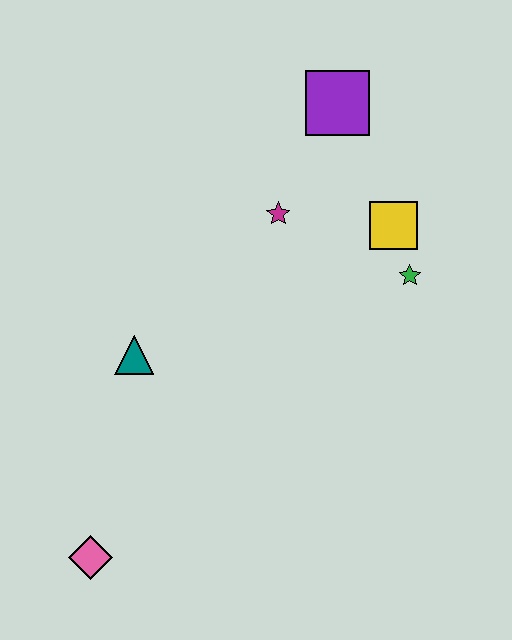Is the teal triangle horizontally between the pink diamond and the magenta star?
Yes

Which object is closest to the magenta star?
The yellow square is closest to the magenta star.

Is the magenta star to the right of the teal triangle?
Yes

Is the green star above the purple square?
No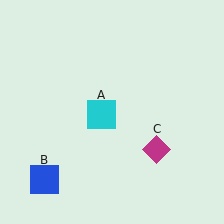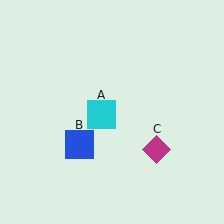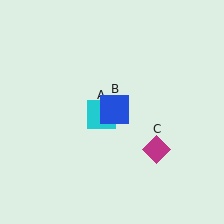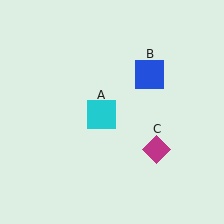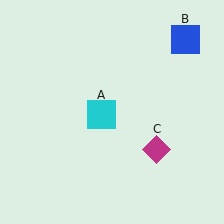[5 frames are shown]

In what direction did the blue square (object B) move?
The blue square (object B) moved up and to the right.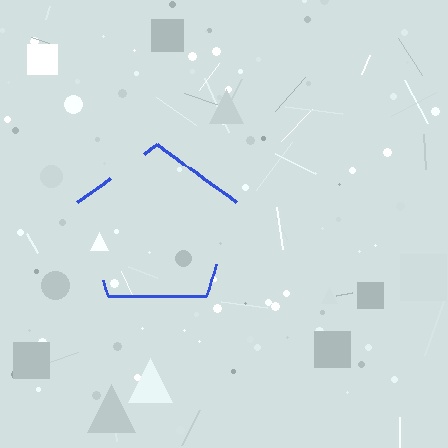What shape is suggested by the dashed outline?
The dashed outline suggests a pentagon.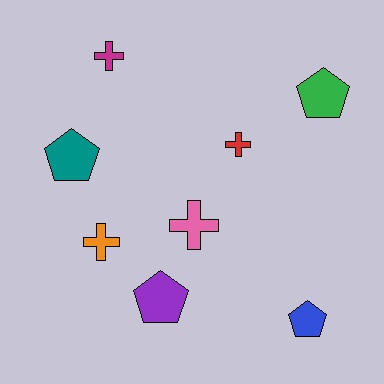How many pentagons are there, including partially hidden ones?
There are 4 pentagons.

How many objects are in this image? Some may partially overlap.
There are 8 objects.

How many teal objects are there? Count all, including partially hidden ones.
There is 1 teal object.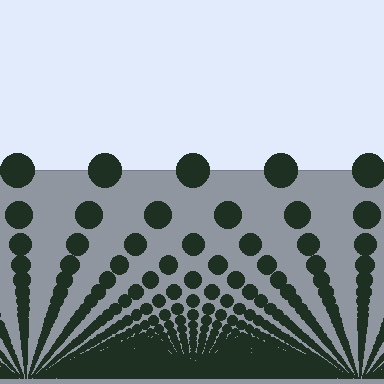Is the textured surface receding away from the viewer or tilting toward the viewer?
The surface appears to tilt toward the viewer. Texture elements get larger and sparser toward the top.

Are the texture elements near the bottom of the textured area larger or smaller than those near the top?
Smaller. The gradient is inverted — elements near the bottom are smaller and denser.